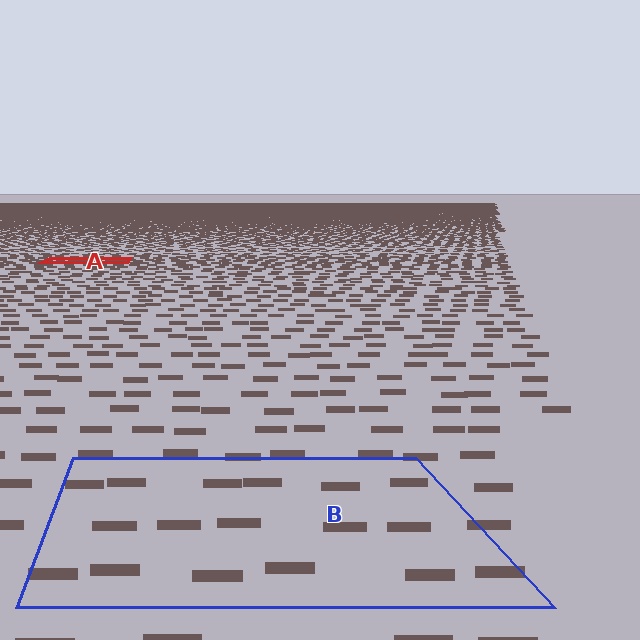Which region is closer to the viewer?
Region B is closer. The texture elements there are larger and more spread out.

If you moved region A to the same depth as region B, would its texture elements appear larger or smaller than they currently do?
They would appear larger. At a closer depth, the same texture elements are projected at a bigger on-screen size.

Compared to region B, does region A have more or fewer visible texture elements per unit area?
Region A has more texture elements per unit area — they are packed more densely because it is farther away.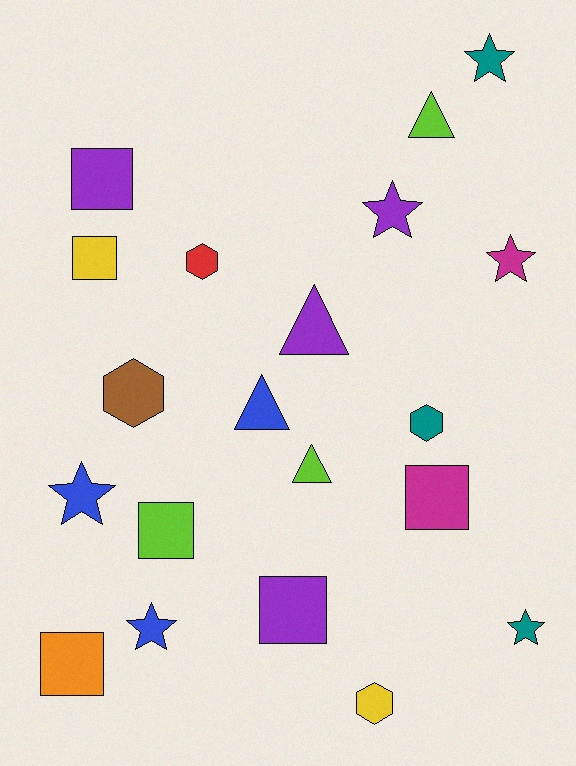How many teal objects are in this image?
There are 3 teal objects.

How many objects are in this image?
There are 20 objects.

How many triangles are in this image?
There are 4 triangles.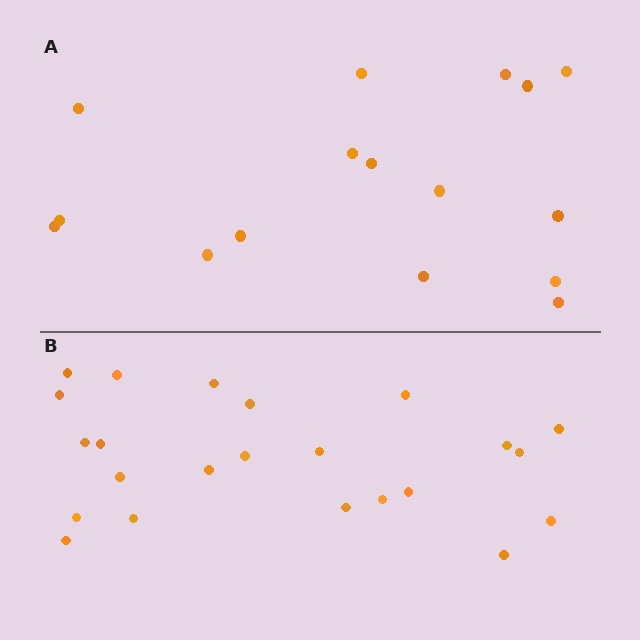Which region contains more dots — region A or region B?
Region B (the bottom region) has more dots.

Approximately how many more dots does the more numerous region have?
Region B has roughly 8 or so more dots than region A.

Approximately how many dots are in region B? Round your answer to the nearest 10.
About 20 dots. (The exact count is 23, which rounds to 20.)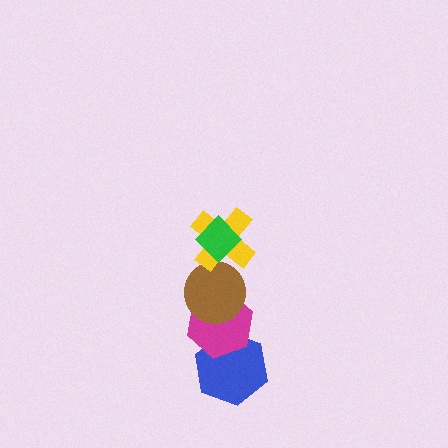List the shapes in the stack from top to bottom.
From top to bottom: the green diamond, the yellow cross, the brown circle, the magenta hexagon, the blue hexagon.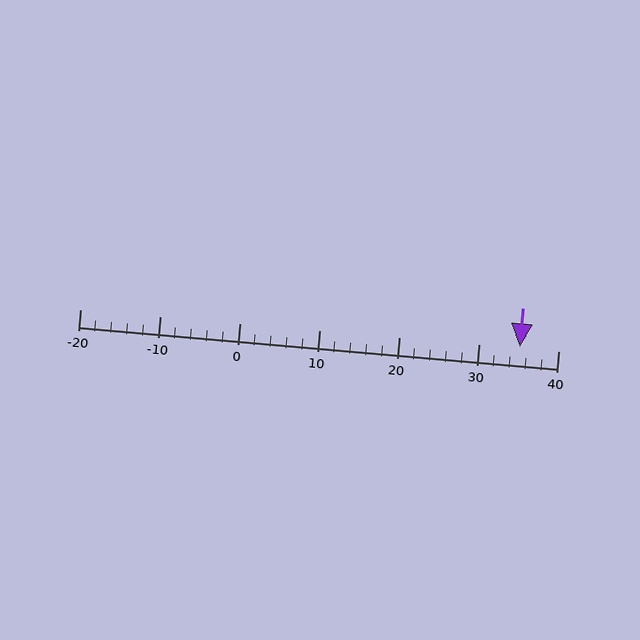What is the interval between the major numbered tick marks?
The major tick marks are spaced 10 units apart.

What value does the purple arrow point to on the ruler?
The purple arrow points to approximately 35.